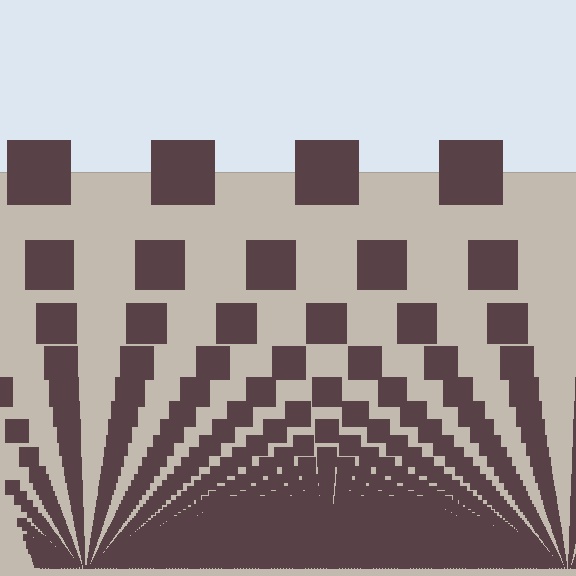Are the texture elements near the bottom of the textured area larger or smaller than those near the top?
Smaller. The gradient is inverted — elements near the bottom are smaller and denser.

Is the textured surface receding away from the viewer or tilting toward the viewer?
The surface appears to tilt toward the viewer. Texture elements get larger and sparser toward the top.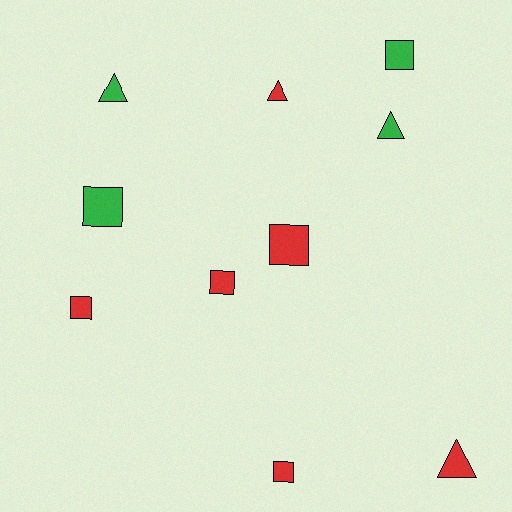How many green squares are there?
There are 2 green squares.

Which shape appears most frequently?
Square, with 6 objects.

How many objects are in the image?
There are 10 objects.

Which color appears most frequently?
Red, with 6 objects.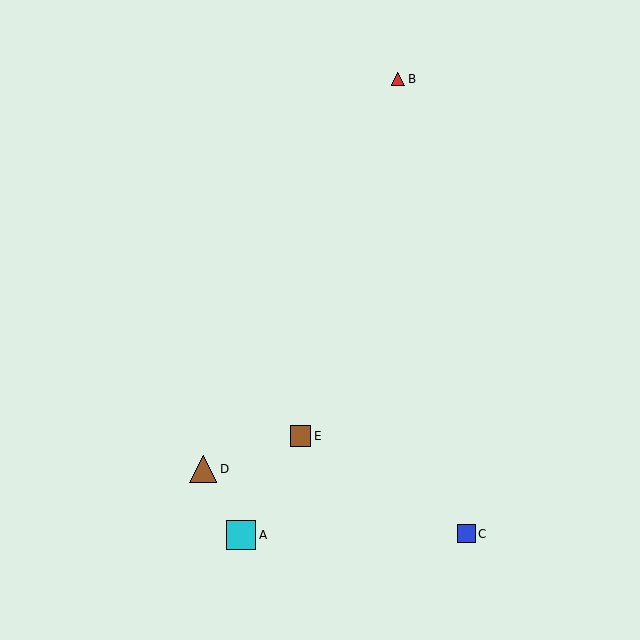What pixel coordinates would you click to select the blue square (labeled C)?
Click at (466, 534) to select the blue square C.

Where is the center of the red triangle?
The center of the red triangle is at (398, 79).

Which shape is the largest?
The cyan square (labeled A) is the largest.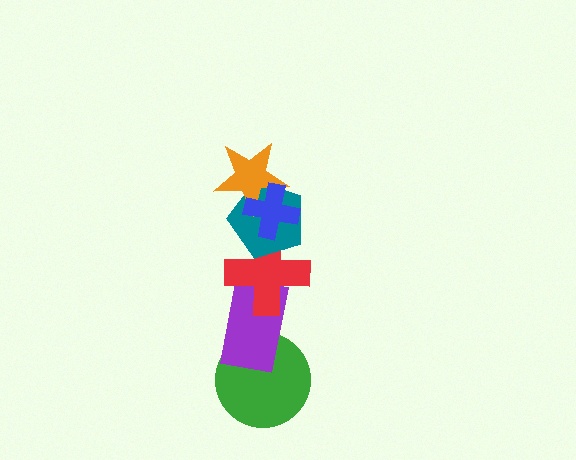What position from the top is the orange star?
The orange star is 2nd from the top.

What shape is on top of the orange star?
The blue cross is on top of the orange star.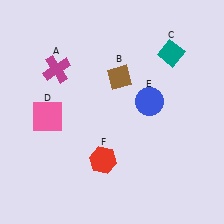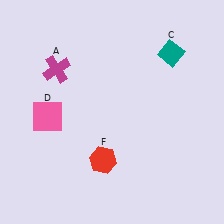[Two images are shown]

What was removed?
The blue circle (E), the brown diamond (B) were removed in Image 2.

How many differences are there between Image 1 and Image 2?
There are 2 differences between the two images.